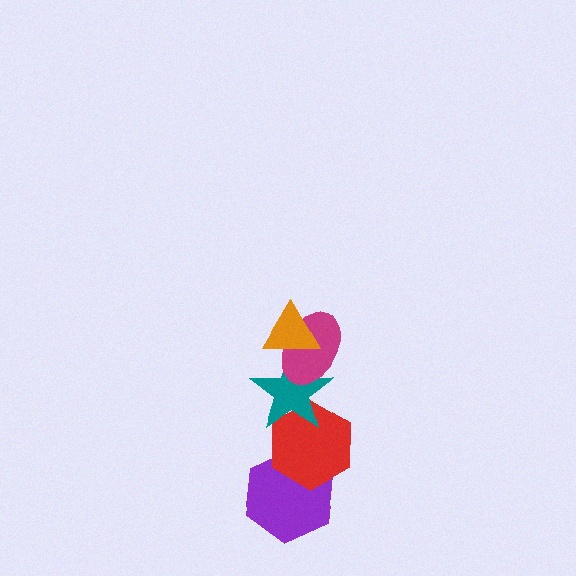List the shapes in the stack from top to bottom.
From top to bottom: the orange triangle, the magenta ellipse, the teal star, the red hexagon, the purple hexagon.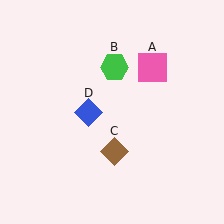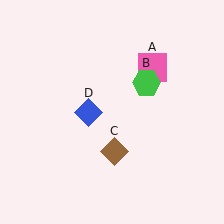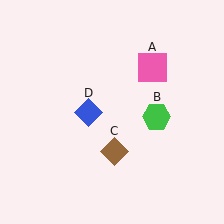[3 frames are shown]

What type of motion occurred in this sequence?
The green hexagon (object B) rotated clockwise around the center of the scene.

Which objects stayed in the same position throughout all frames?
Pink square (object A) and brown diamond (object C) and blue diamond (object D) remained stationary.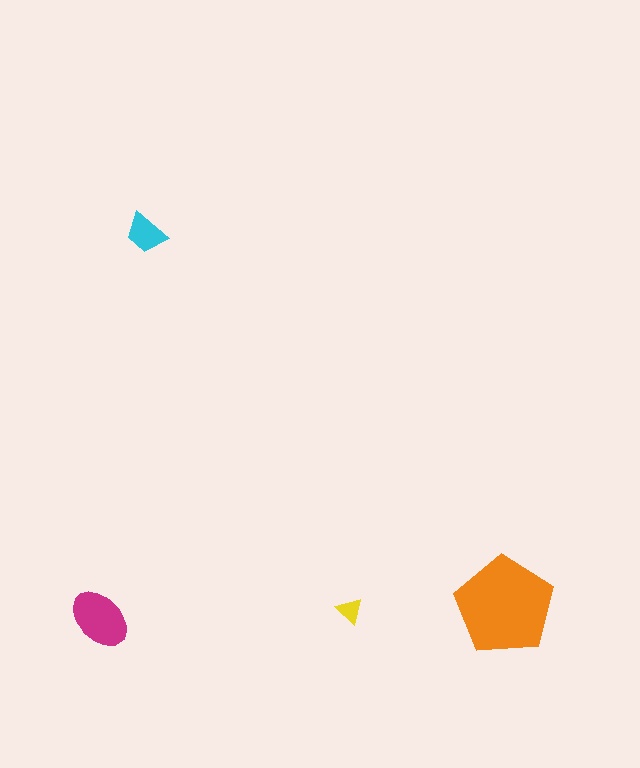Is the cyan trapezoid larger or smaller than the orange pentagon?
Smaller.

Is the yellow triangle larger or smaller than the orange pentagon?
Smaller.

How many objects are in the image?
There are 4 objects in the image.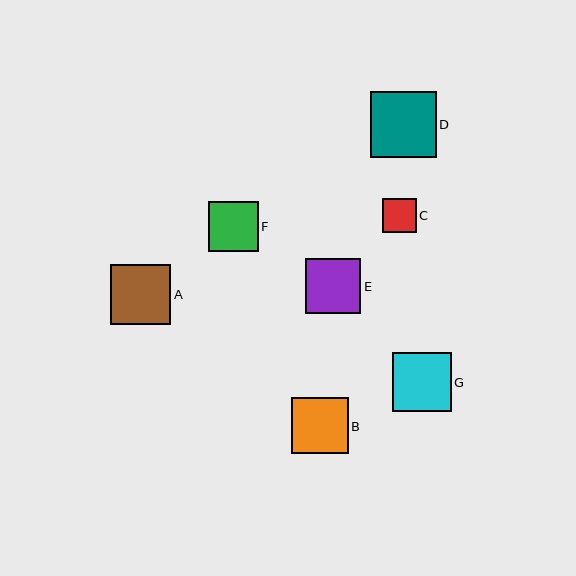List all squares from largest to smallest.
From largest to smallest: D, A, G, B, E, F, C.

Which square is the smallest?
Square C is the smallest with a size of approximately 34 pixels.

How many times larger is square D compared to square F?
Square D is approximately 1.3 times the size of square F.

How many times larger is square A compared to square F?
Square A is approximately 1.2 times the size of square F.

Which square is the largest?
Square D is the largest with a size of approximately 65 pixels.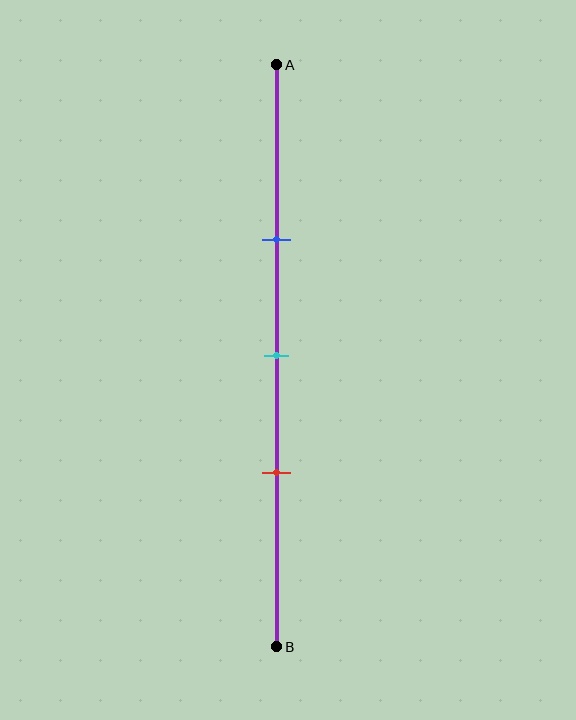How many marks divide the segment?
There are 3 marks dividing the segment.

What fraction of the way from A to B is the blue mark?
The blue mark is approximately 30% (0.3) of the way from A to B.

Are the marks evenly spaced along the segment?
Yes, the marks are approximately evenly spaced.